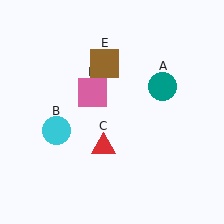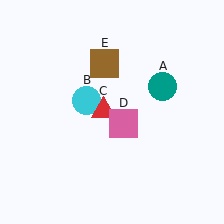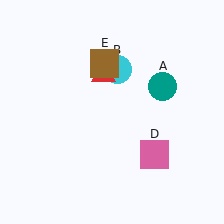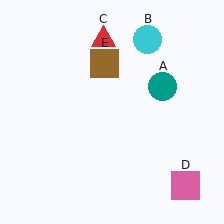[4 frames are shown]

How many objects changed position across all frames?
3 objects changed position: cyan circle (object B), red triangle (object C), pink square (object D).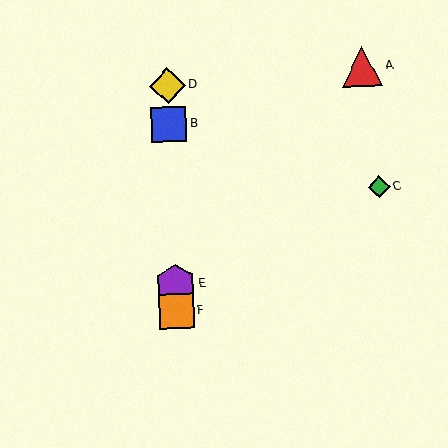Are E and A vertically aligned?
No, E is at x≈176 and A is at x≈362.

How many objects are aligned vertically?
4 objects (B, D, E, F) are aligned vertically.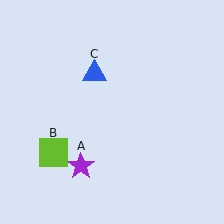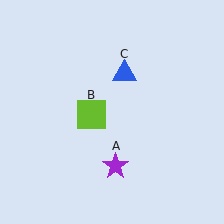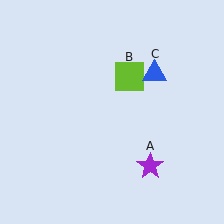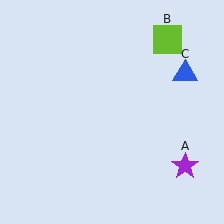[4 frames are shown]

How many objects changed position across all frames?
3 objects changed position: purple star (object A), lime square (object B), blue triangle (object C).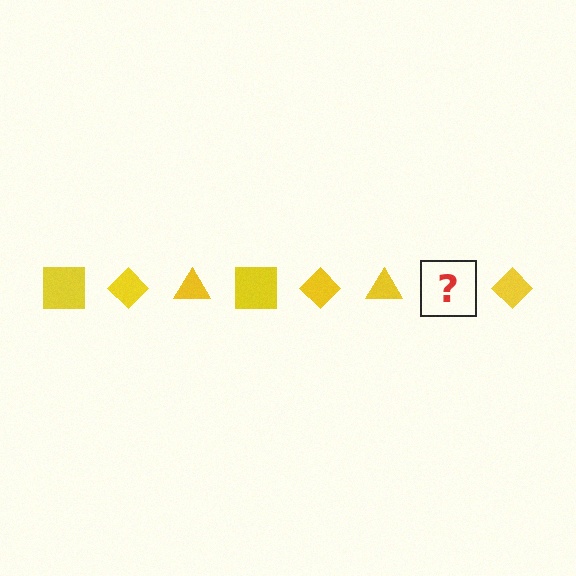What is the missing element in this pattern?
The missing element is a yellow square.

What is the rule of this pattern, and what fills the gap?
The rule is that the pattern cycles through square, diamond, triangle shapes in yellow. The gap should be filled with a yellow square.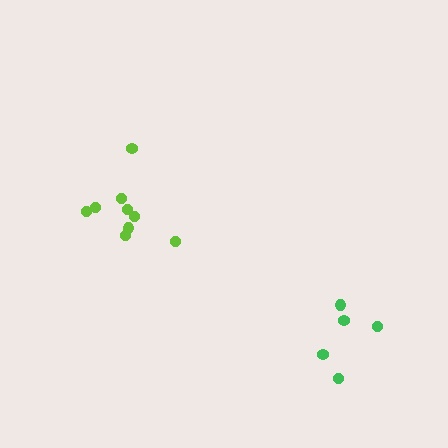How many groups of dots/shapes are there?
There are 2 groups.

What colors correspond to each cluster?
The clusters are colored: lime, green.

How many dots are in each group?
Group 1: 9 dots, Group 2: 5 dots (14 total).